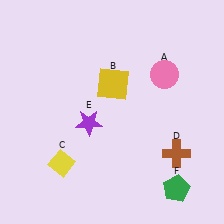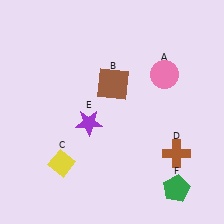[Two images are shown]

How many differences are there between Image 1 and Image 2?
There is 1 difference between the two images.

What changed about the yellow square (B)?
In Image 1, B is yellow. In Image 2, it changed to brown.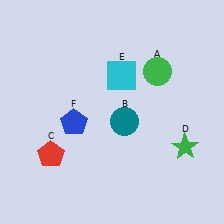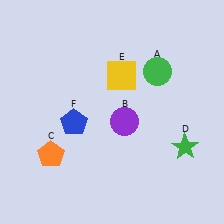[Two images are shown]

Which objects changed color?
B changed from teal to purple. C changed from red to orange. E changed from cyan to yellow.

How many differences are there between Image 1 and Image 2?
There are 3 differences between the two images.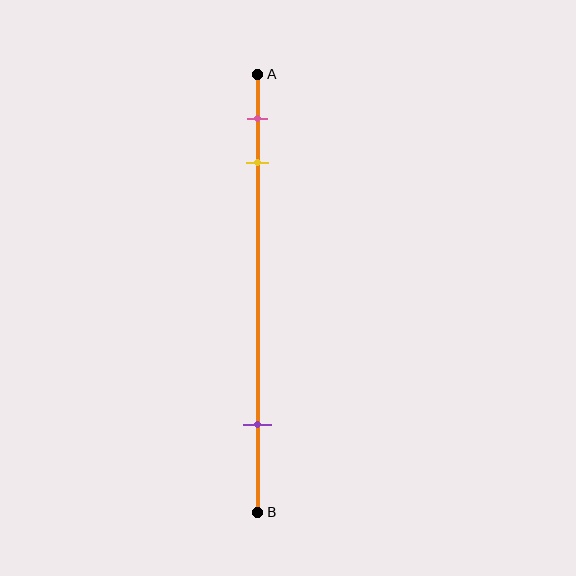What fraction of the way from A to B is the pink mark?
The pink mark is approximately 10% (0.1) of the way from A to B.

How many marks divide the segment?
There are 3 marks dividing the segment.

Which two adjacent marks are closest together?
The pink and yellow marks are the closest adjacent pair.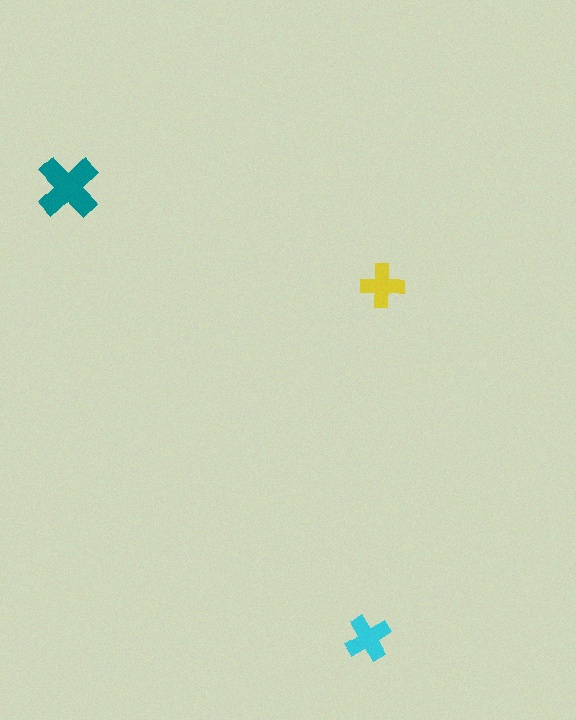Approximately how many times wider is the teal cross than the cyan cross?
About 1.5 times wider.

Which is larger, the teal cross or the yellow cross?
The teal one.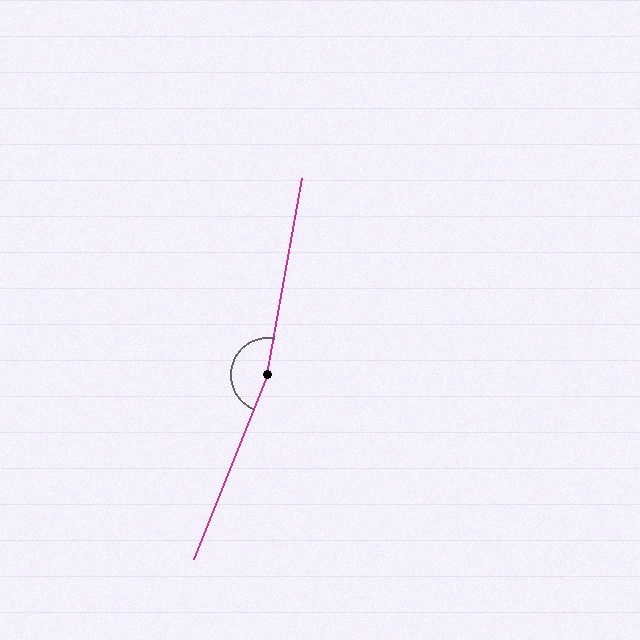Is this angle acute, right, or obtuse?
It is obtuse.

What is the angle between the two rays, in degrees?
Approximately 168 degrees.